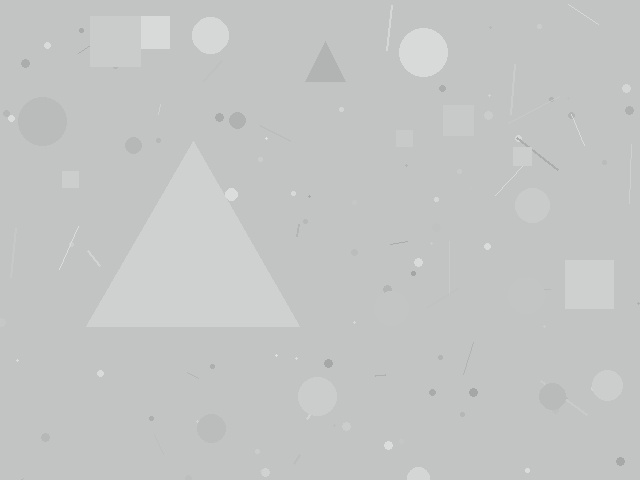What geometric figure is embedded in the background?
A triangle is embedded in the background.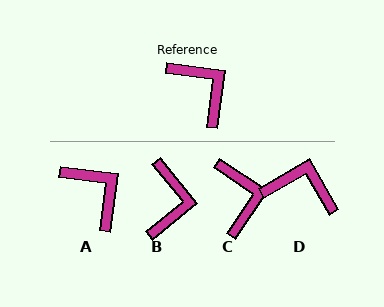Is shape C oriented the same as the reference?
No, it is off by about 26 degrees.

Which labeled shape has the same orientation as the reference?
A.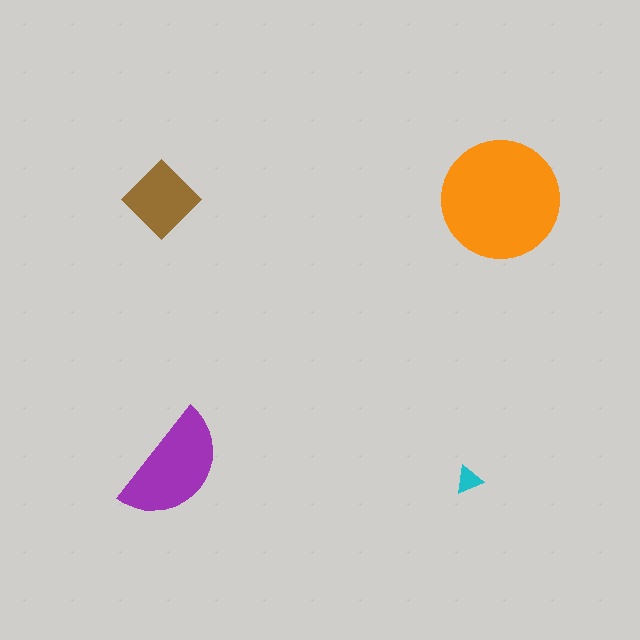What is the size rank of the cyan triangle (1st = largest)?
4th.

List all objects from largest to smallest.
The orange circle, the purple semicircle, the brown diamond, the cyan triangle.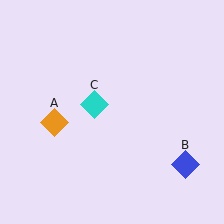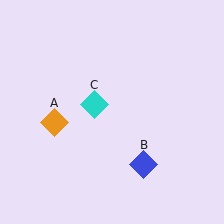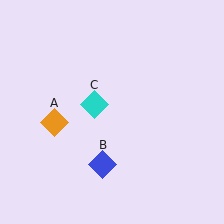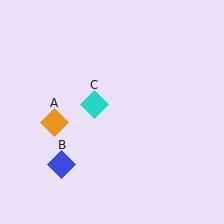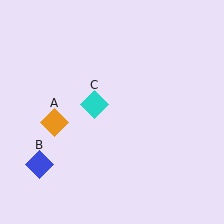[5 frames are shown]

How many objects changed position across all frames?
1 object changed position: blue diamond (object B).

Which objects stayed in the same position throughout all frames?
Orange diamond (object A) and cyan diamond (object C) remained stationary.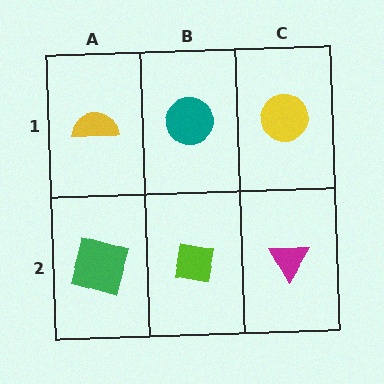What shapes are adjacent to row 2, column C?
A yellow circle (row 1, column C), a lime square (row 2, column B).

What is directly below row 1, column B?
A lime square.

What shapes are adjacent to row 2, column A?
A yellow semicircle (row 1, column A), a lime square (row 2, column B).